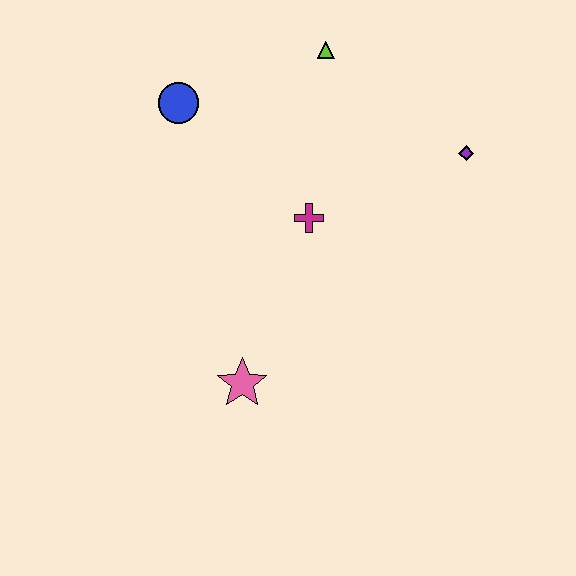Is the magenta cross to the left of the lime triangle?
Yes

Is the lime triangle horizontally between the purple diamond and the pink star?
Yes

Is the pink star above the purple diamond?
No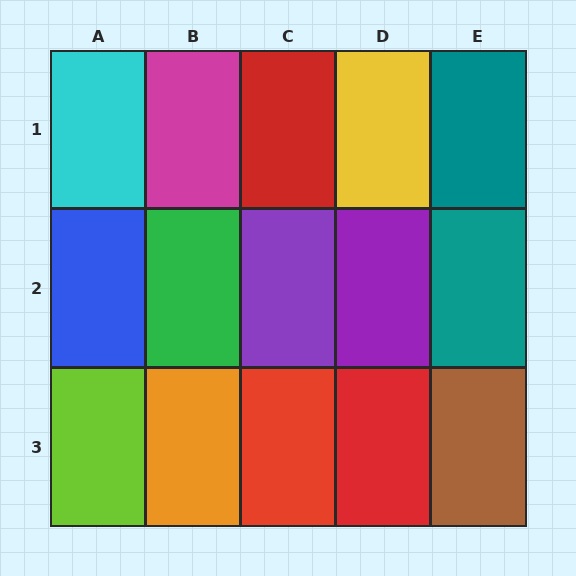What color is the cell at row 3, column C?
Red.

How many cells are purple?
2 cells are purple.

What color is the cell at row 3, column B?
Orange.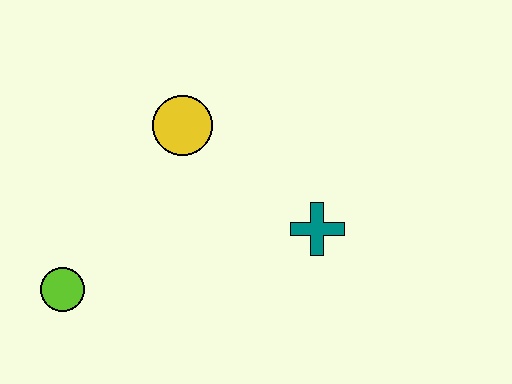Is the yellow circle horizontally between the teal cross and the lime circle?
Yes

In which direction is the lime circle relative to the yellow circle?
The lime circle is below the yellow circle.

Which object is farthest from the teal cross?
The lime circle is farthest from the teal cross.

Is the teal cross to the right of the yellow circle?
Yes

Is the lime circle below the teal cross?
Yes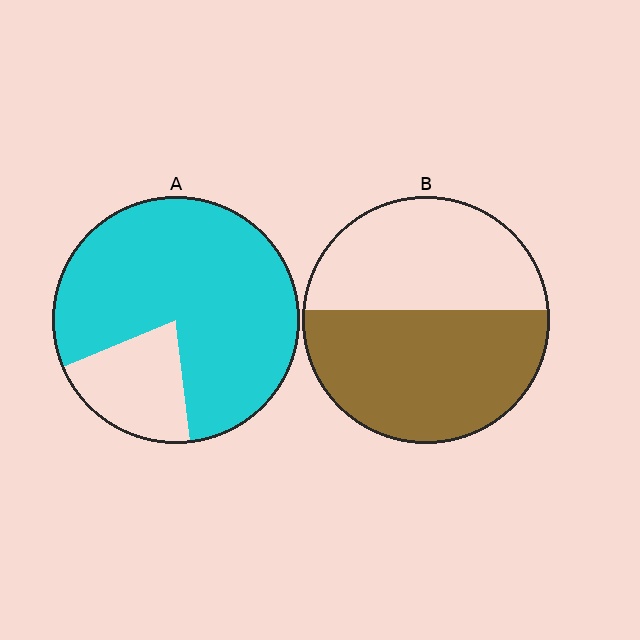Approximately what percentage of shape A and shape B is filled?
A is approximately 80% and B is approximately 55%.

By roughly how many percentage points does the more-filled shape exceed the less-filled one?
By roughly 25 percentage points (A over B).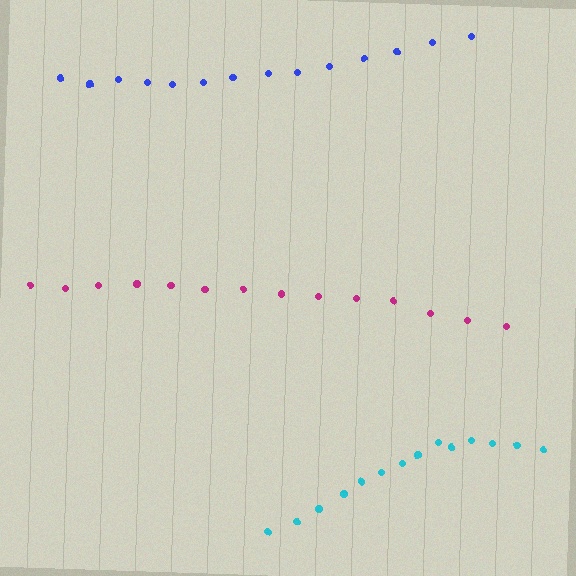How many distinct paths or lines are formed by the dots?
There are 3 distinct paths.